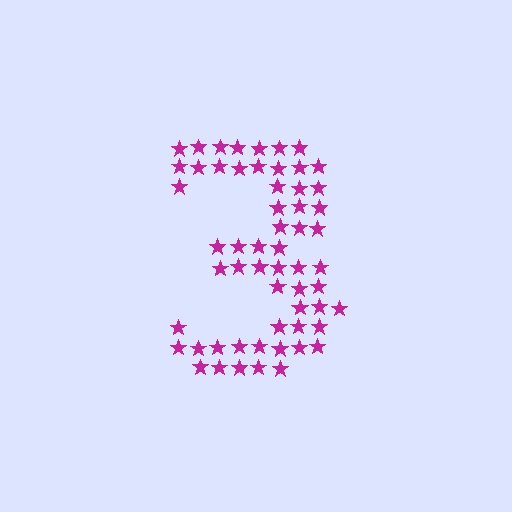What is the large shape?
The large shape is the digit 3.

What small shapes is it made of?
It is made of small stars.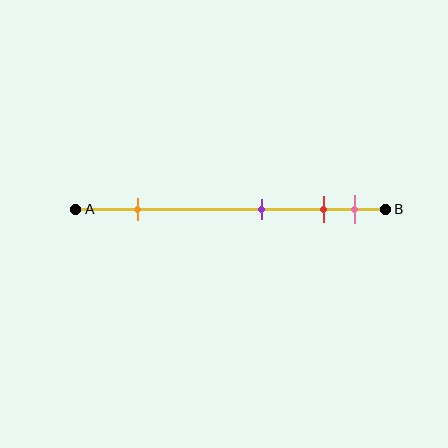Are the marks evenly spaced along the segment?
No, the marks are not evenly spaced.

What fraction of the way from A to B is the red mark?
The red mark is approximately 80% (0.8) of the way from A to B.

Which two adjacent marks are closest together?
The red and pink marks are the closest adjacent pair.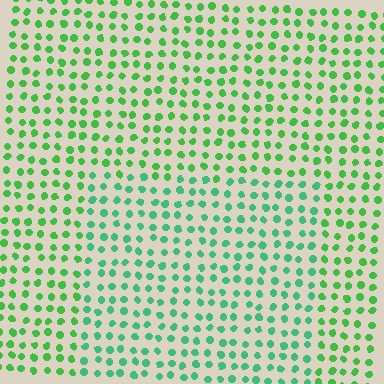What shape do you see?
I see a rectangle.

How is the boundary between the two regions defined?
The boundary is defined purely by a slight shift in hue (about 26 degrees). Spacing, size, and orientation are identical on both sides.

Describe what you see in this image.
The image is filled with small green elements in a uniform arrangement. A rectangle-shaped region is visible where the elements are tinted to a slightly different hue, forming a subtle color boundary.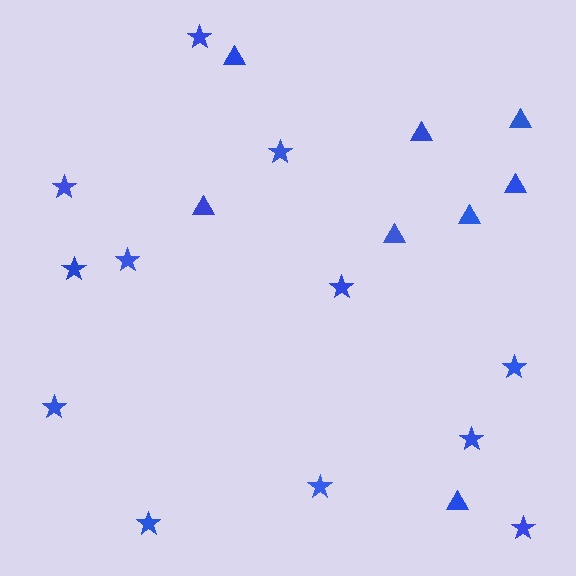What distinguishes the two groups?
There are 2 groups: one group of triangles (8) and one group of stars (12).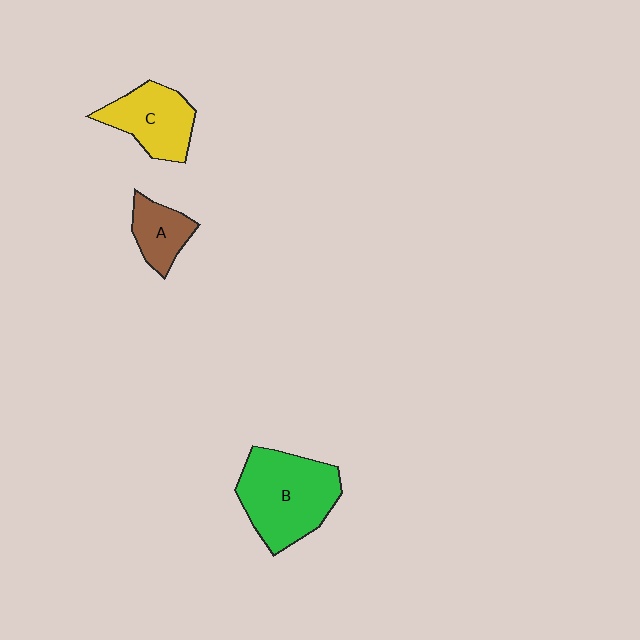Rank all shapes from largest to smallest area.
From largest to smallest: B (green), C (yellow), A (brown).